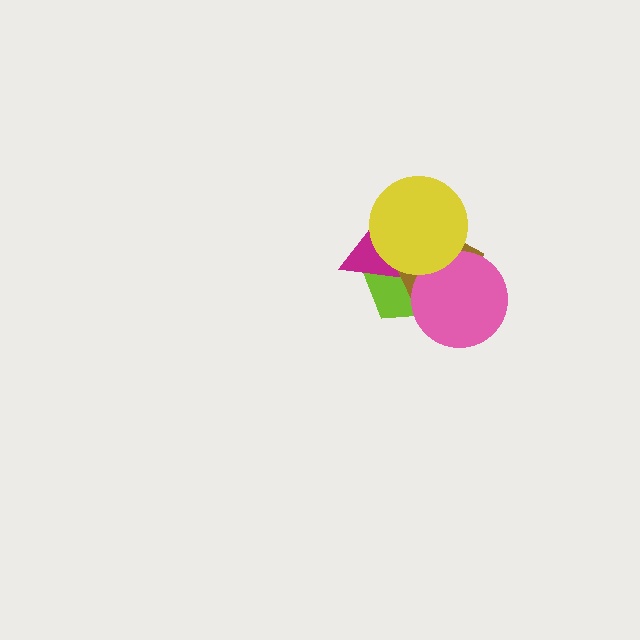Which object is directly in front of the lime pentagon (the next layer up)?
The magenta triangle is directly in front of the lime pentagon.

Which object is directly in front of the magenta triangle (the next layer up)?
The brown pentagon is directly in front of the magenta triangle.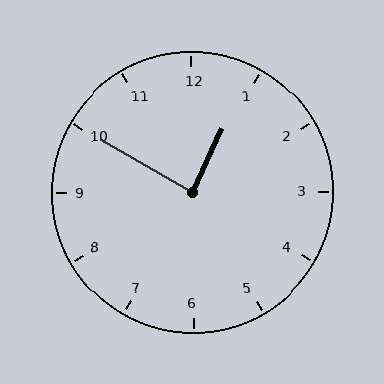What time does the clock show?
12:50.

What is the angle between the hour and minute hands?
Approximately 85 degrees.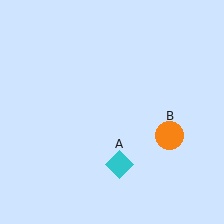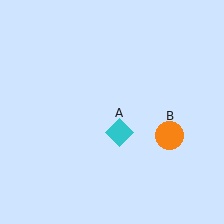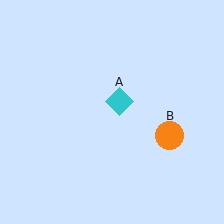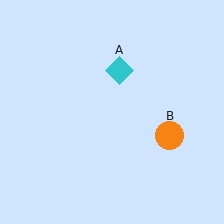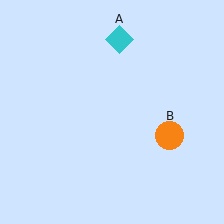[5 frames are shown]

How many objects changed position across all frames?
1 object changed position: cyan diamond (object A).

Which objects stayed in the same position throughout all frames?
Orange circle (object B) remained stationary.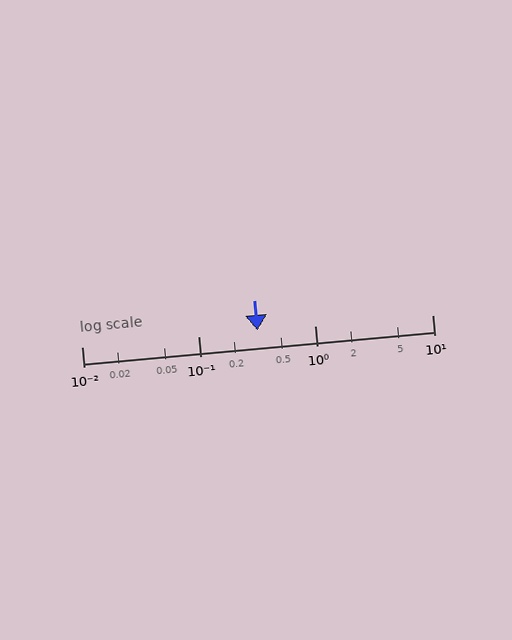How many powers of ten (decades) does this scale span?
The scale spans 3 decades, from 0.01 to 10.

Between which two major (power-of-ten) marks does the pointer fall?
The pointer is between 0.1 and 1.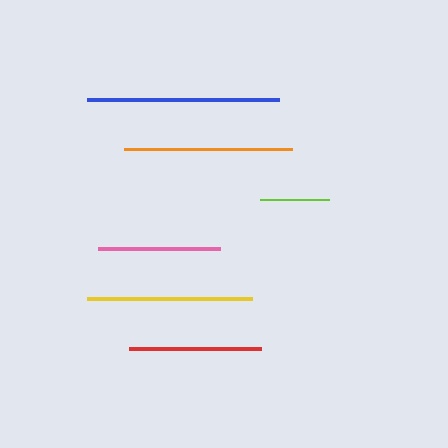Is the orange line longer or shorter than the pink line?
The orange line is longer than the pink line.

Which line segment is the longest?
The blue line is the longest at approximately 192 pixels.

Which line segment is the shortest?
The lime line is the shortest at approximately 69 pixels.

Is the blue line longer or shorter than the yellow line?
The blue line is longer than the yellow line.